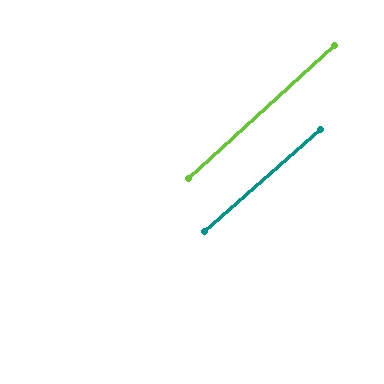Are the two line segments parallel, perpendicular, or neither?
Parallel — their directions differ by only 1.4°.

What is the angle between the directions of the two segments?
Approximately 1 degree.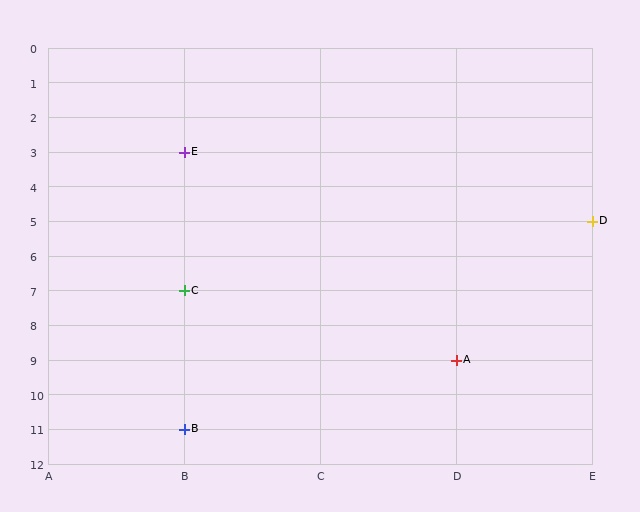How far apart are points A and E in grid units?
Points A and E are 2 columns and 6 rows apart (about 6.3 grid units diagonally).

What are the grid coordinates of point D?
Point D is at grid coordinates (E, 5).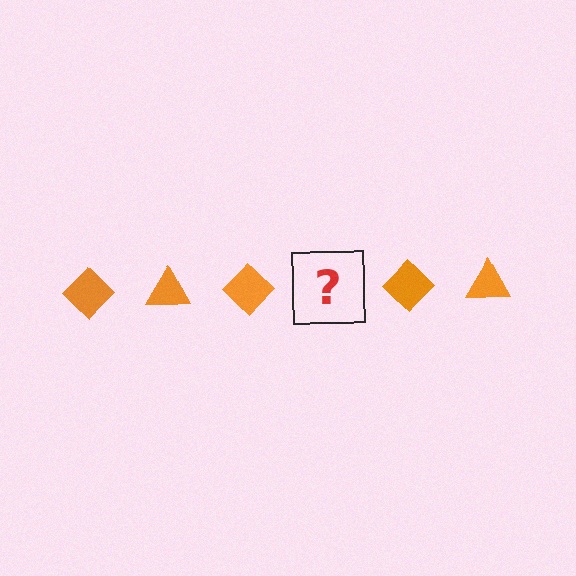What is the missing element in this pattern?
The missing element is an orange triangle.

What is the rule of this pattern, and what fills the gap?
The rule is that the pattern cycles through diamond, triangle shapes in orange. The gap should be filled with an orange triangle.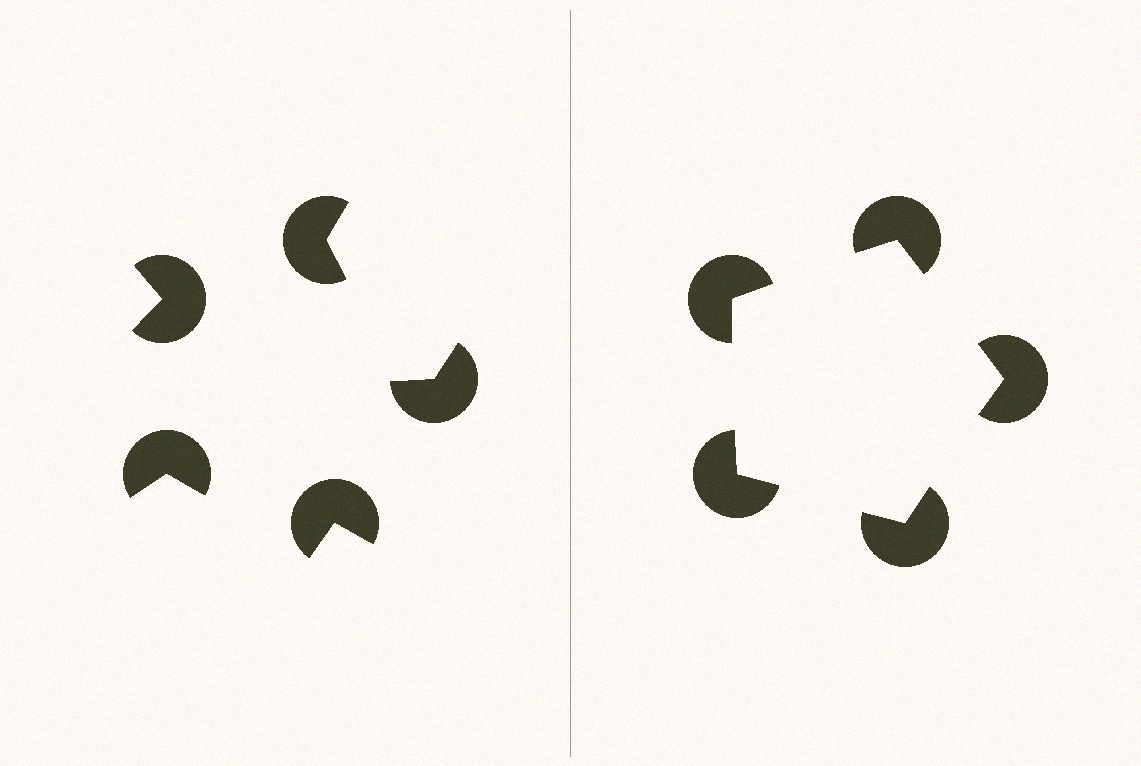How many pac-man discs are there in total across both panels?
10 — 5 on each side.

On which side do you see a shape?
An illusory pentagon appears on the right side. On the left side the wedge cuts are rotated, so no coherent shape forms.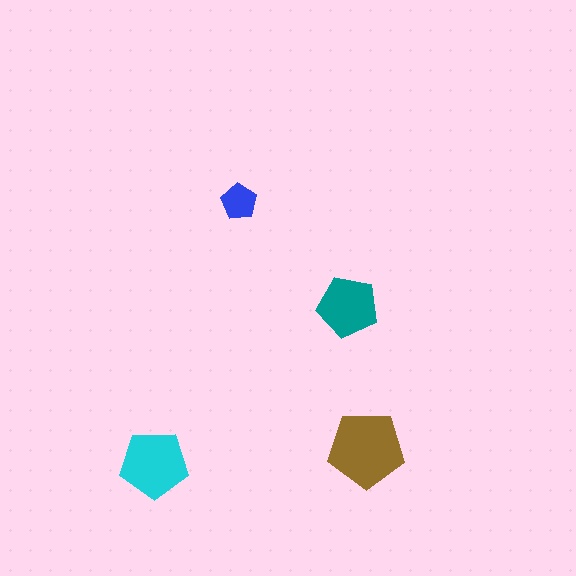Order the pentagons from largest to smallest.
the brown one, the cyan one, the teal one, the blue one.